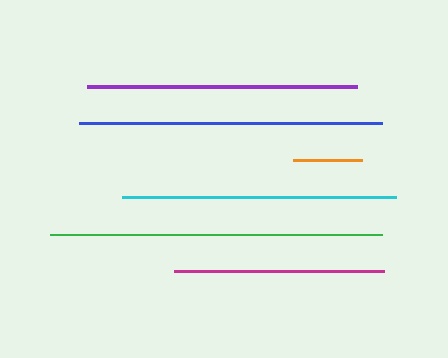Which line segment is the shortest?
The orange line is the shortest at approximately 69 pixels.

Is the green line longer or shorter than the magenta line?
The green line is longer than the magenta line.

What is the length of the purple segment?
The purple segment is approximately 270 pixels long.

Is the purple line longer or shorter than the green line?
The green line is longer than the purple line.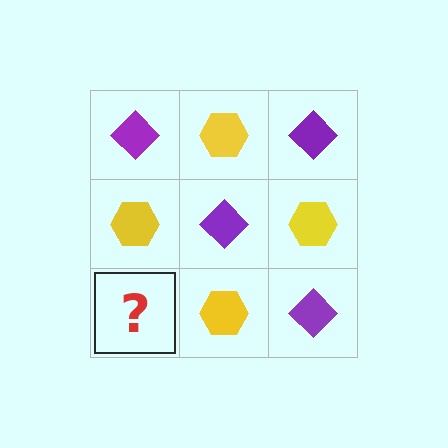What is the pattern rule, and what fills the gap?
The rule is that it alternates purple diamond and yellow hexagon in a checkerboard pattern. The gap should be filled with a purple diamond.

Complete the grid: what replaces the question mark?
The question mark should be replaced with a purple diamond.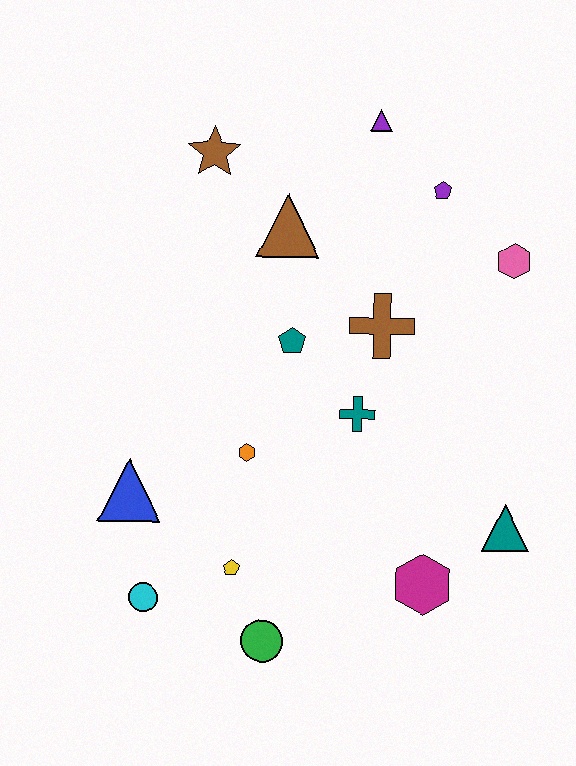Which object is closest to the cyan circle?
The yellow pentagon is closest to the cyan circle.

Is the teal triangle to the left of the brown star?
No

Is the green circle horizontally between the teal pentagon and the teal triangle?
No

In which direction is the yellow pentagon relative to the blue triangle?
The yellow pentagon is to the right of the blue triangle.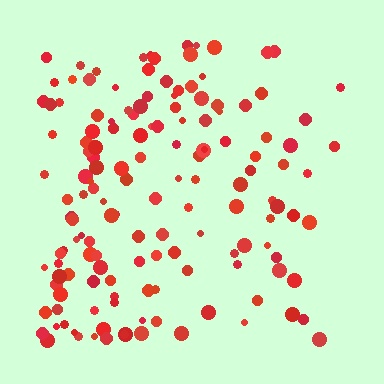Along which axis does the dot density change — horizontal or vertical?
Horizontal.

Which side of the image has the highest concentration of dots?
The left.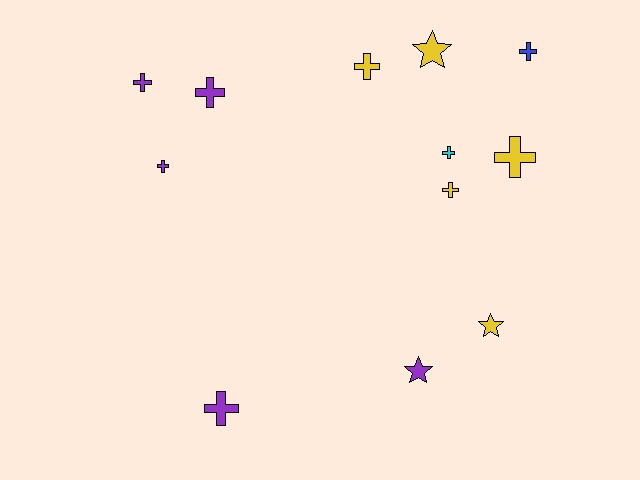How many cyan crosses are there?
There is 1 cyan cross.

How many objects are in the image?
There are 12 objects.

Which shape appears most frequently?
Cross, with 9 objects.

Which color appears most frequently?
Yellow, with 5 objects.